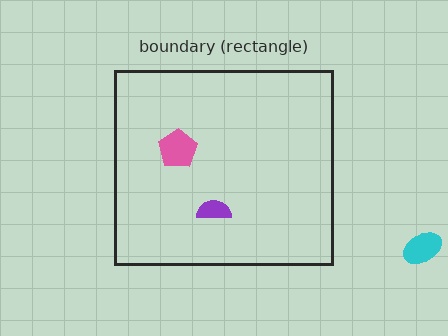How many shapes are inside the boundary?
2 inside, 1 outside.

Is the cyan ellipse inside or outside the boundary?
Outside.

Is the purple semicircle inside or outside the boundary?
Inside.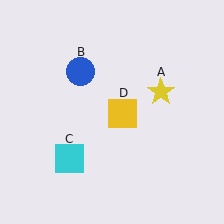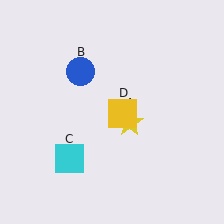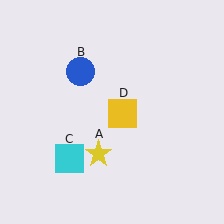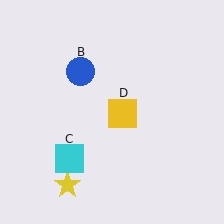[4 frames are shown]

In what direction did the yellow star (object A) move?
The yellow star (object A) moved down and to the left.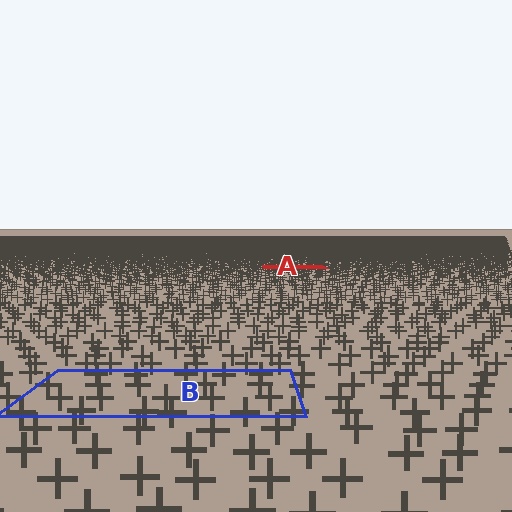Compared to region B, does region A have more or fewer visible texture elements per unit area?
Region A has more texture elements per unit area — they are packed more densely because it is farther away.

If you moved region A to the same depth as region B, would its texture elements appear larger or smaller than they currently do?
They would appear larger. At a closer depth, the same texture elements are projected at a bigger on-screen size.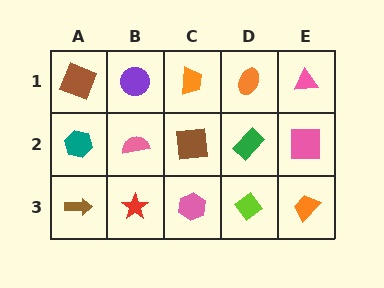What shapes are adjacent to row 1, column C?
A brown square (row 2, column C), a purple circle (row 1, column B), an orange ellipse (row 1, column D).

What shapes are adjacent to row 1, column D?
A green rectangle (row 2, column D), an orange trapezoid (row 1, column C), a pink triangle (row 1, column E).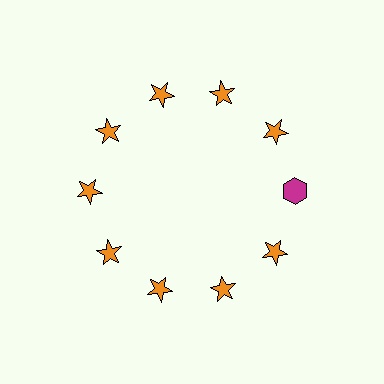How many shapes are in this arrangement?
There are 10 shapes arranged in a ring pattern.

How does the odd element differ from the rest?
It differs in both color (magenta instead of orange) and shape (hexagon instead of star).